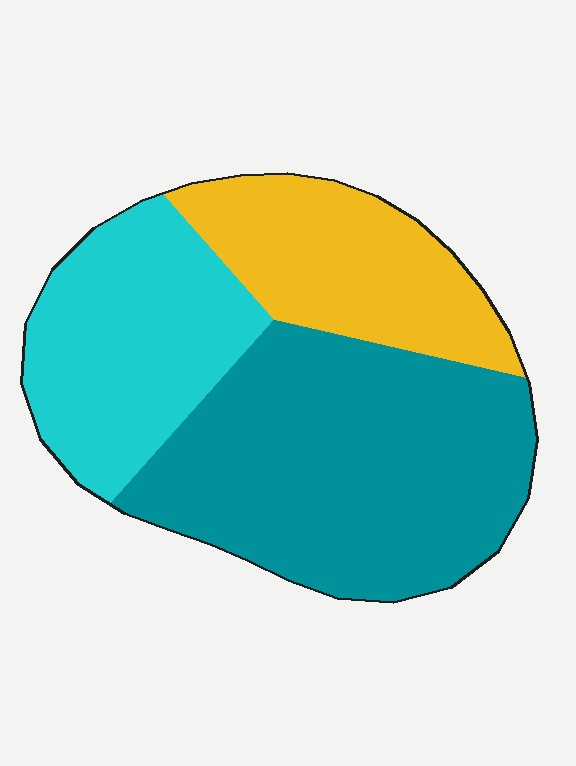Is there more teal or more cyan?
Teal.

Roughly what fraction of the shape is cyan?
Cyan covers around 30% of the shape.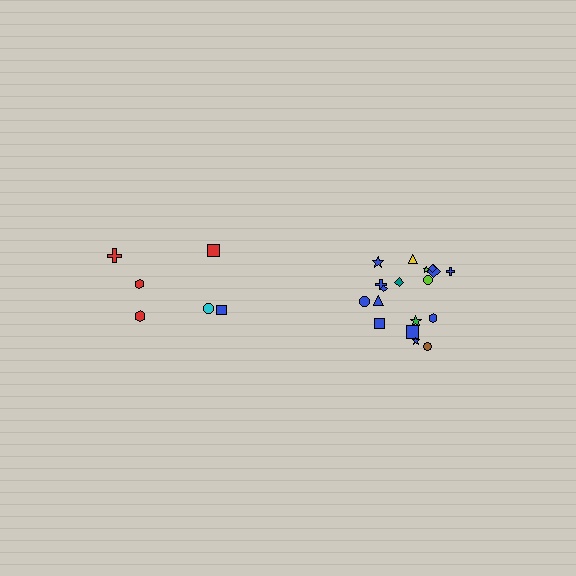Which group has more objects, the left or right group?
The right group.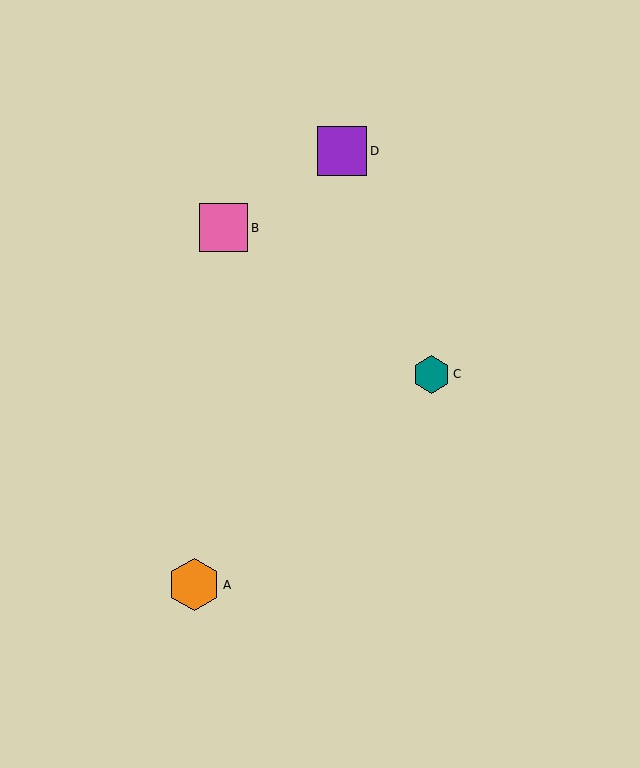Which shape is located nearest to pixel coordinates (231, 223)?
The pink square (labeled B) at (223, 228) is nearest to that location.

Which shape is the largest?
The orange hexagon (labeled A) is the largest.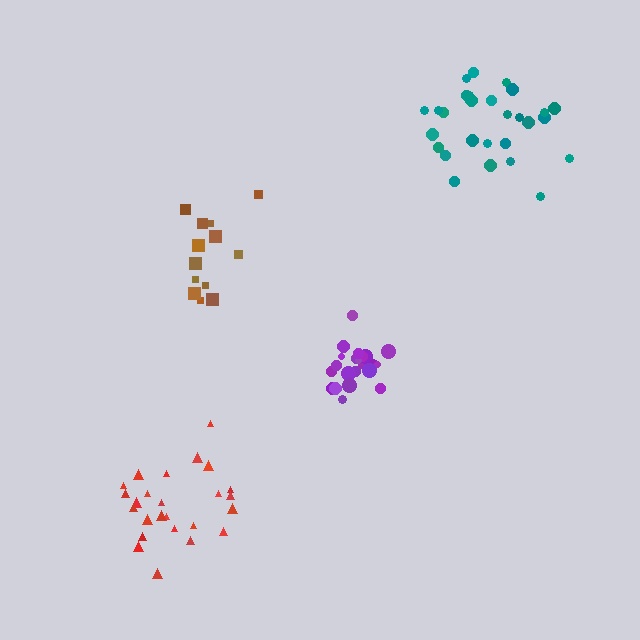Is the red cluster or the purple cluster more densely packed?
Purple.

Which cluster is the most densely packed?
Purple.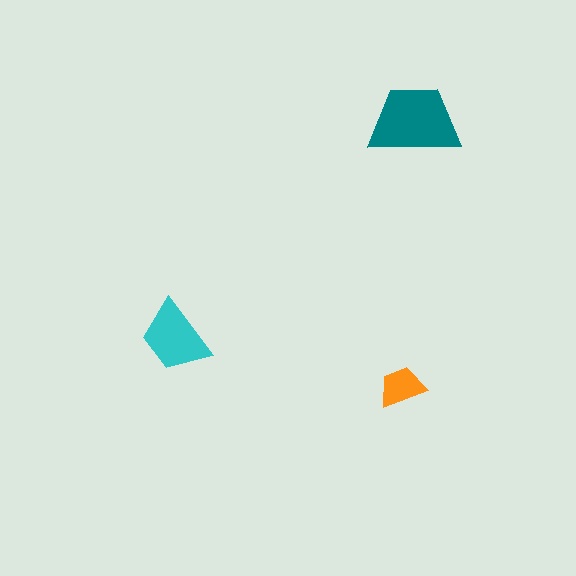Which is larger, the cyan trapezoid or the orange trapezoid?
The cyan one.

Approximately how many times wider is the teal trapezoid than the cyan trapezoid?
About 1.5 times wider.